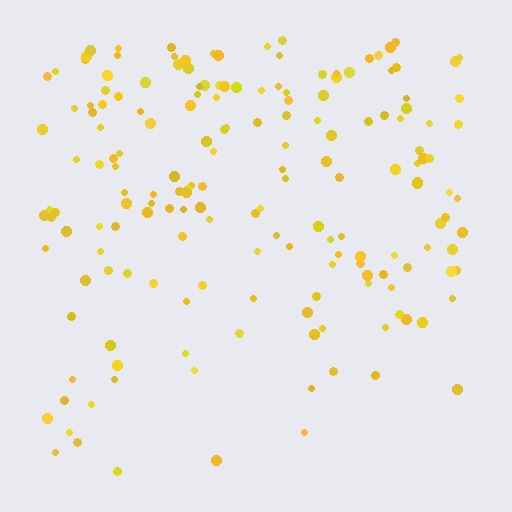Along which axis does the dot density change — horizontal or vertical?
Vertical.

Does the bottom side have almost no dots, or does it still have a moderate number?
Still a moderate number, just noticeably fewer than the top.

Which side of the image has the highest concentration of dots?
The top.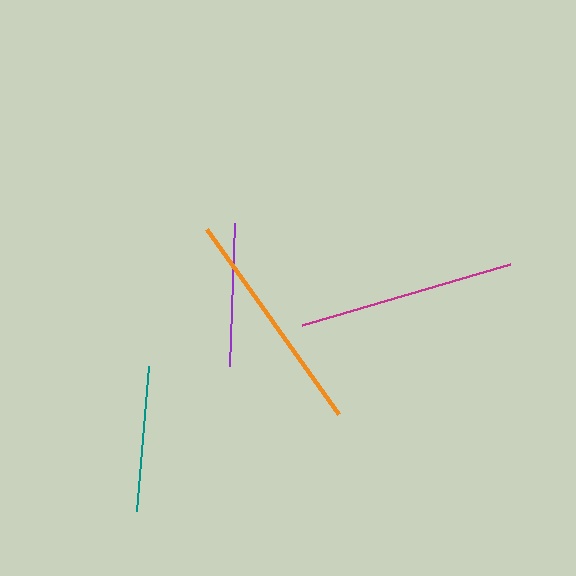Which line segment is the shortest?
The purple line is the shortest at approximately 144 pixels.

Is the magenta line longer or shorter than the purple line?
The magenta line is longer than the purple line.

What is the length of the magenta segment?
The magenta segment is approximately 217 pixels long.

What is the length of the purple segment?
The purple segment is approximately 144 pixels long.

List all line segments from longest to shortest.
From longest to shortest: orange, magenta, teal, purple.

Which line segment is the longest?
The orange line is the longest at approximately 227 pixels.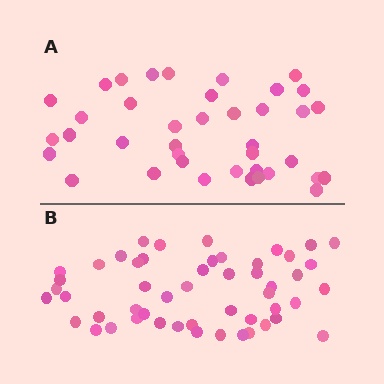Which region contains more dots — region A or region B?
Region B (the bottom region) has more dots.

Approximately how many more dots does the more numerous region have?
Region B has roughly 12 or so more dots than region A.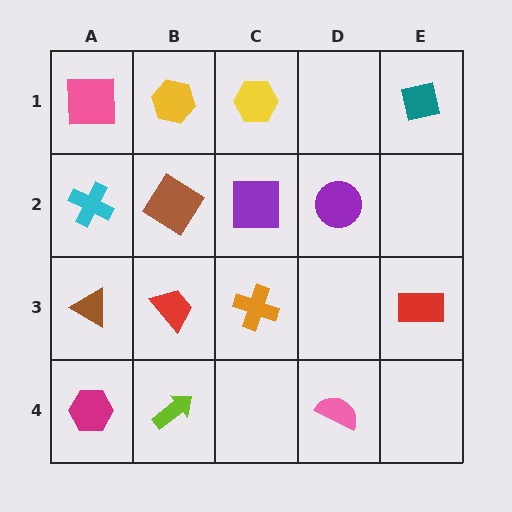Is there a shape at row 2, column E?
No, that cell is empty.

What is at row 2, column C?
A purple square.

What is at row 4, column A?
A magenta hexagon.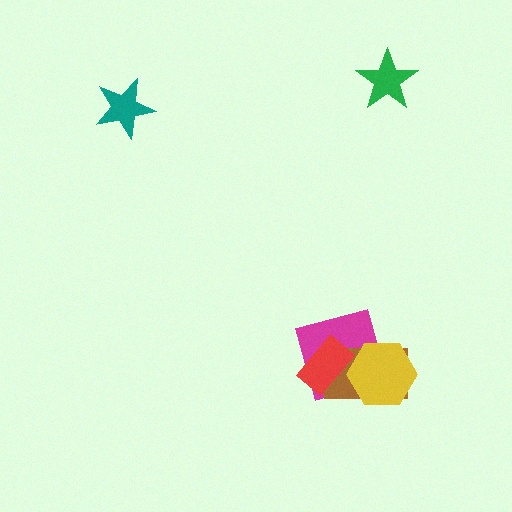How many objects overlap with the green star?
0 objects overlap with the green star.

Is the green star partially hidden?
No, no other shape covers it.